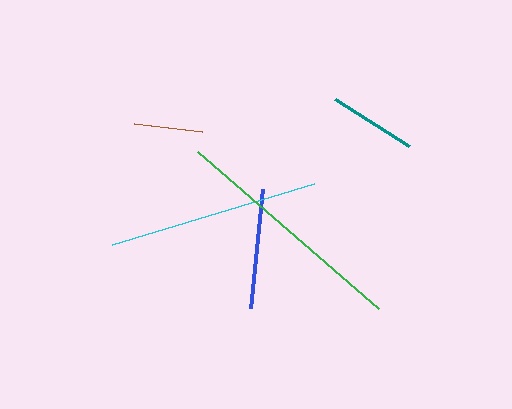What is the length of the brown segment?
The brown segment is approximately 68 pixels long.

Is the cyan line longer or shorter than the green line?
The green line is longer than the cyan line.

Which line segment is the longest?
The green line is the longest at approximately 239 pixels.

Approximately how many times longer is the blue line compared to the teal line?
The blue line is approximately 1.4 times the length of the teal line.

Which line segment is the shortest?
The brown line is the shortest at approximately 68 pixels.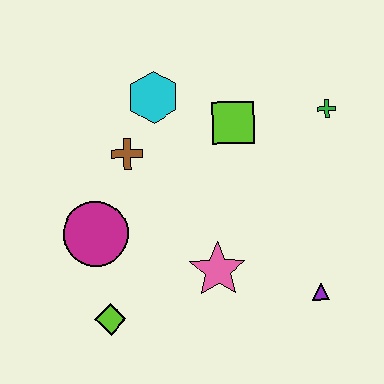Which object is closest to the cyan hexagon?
The brown cross is closest to the cyan hexagon.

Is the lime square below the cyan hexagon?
Yes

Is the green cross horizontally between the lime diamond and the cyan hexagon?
No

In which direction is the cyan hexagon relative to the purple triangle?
The cyan hexagon is above the purple triangle.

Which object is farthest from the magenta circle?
The green cross is farthest from the magenta circle.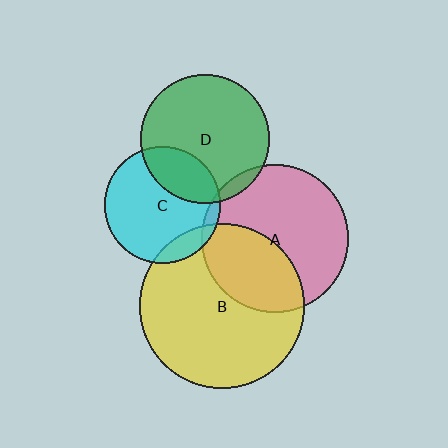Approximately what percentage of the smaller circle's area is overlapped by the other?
Approximately 5%.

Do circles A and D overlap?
Yes.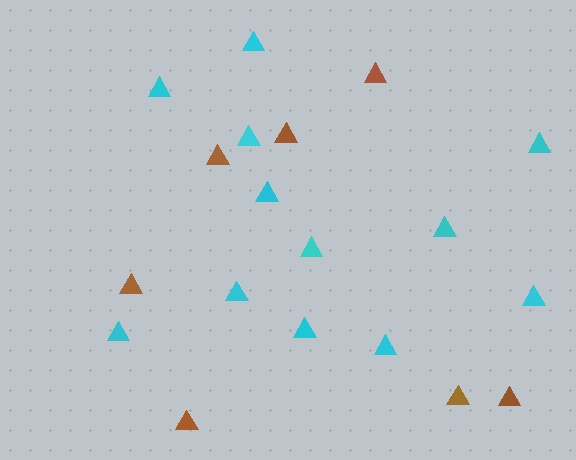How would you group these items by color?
There are 2 groups: one group of cyan triangles (12) and one group of brown triangles (7).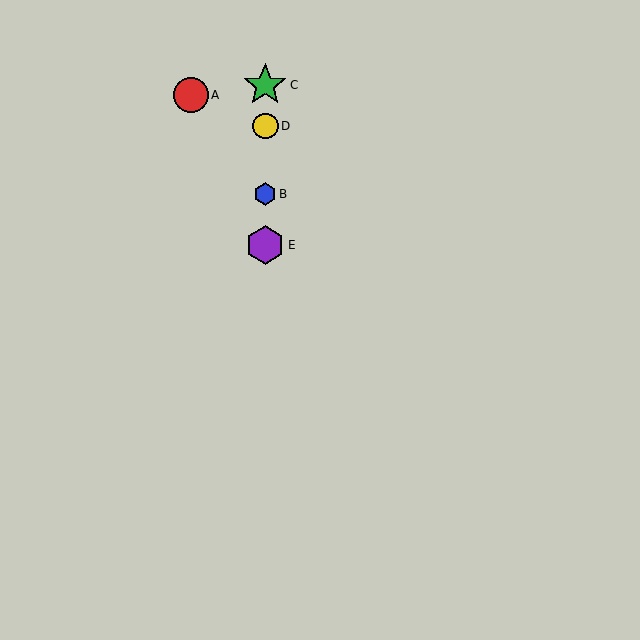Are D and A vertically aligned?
No, D is at x≈265 and A is at x≈191.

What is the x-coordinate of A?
Object A is at x≈191.